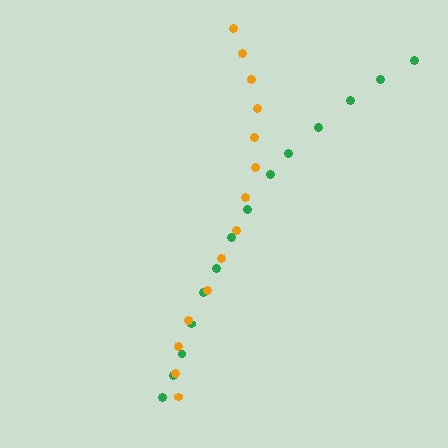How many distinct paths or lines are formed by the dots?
There are 2 distinct paths.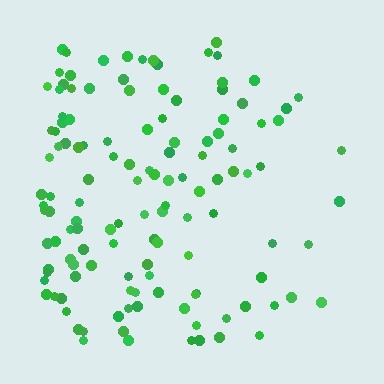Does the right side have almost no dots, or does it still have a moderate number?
Still a moderate number, just noticeably fewer than the left.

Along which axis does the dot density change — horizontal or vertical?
Horizontal.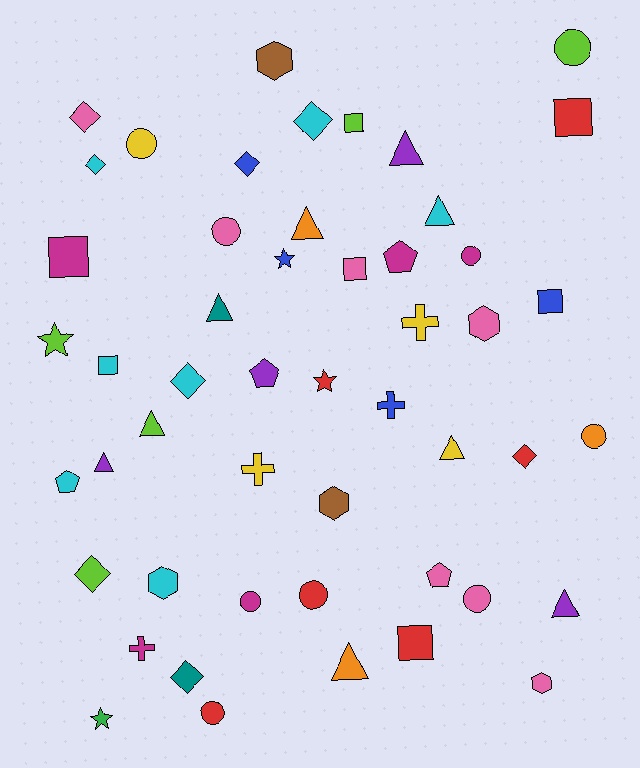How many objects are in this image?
There are 50 objects.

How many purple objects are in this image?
There are 4 purple objects.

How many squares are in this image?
There are 7 squares.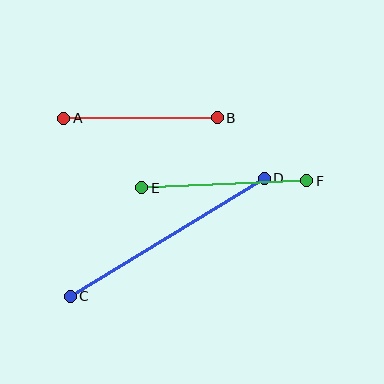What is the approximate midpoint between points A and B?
The midpoint is at approximately (141, 118) pixels.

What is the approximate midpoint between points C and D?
The midpoint is at approximately (167, 237) pixels.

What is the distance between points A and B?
The distance is approximately 153 pixels.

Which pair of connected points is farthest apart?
Points C and D are farthest apart.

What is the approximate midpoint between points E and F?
The midpoint is at approximately (224, 184) pixels.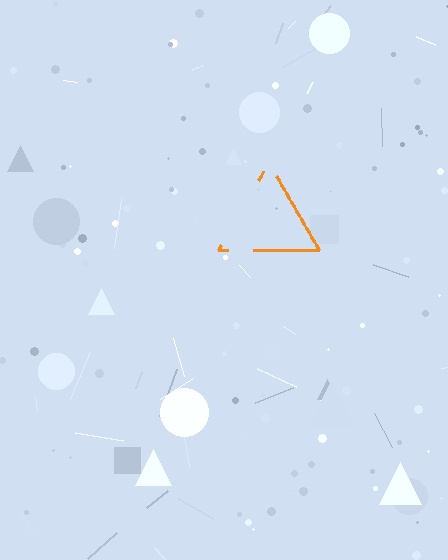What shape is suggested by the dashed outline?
The dashed outline suggests a triangle.